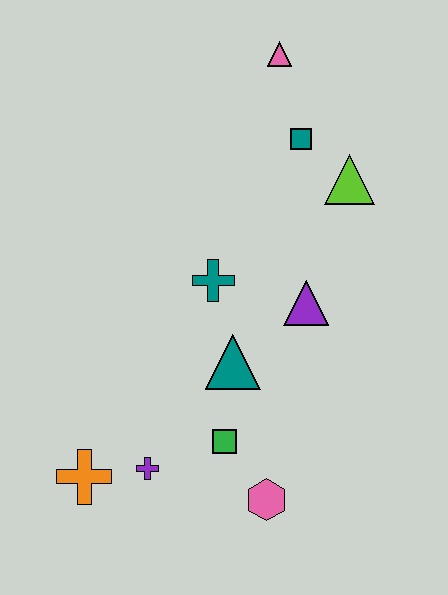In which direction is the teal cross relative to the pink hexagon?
The teal cross is above the pink hexagon.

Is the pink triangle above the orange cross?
Yes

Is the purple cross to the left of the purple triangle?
Yes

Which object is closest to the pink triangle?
The teal square is closest to the pink triangle.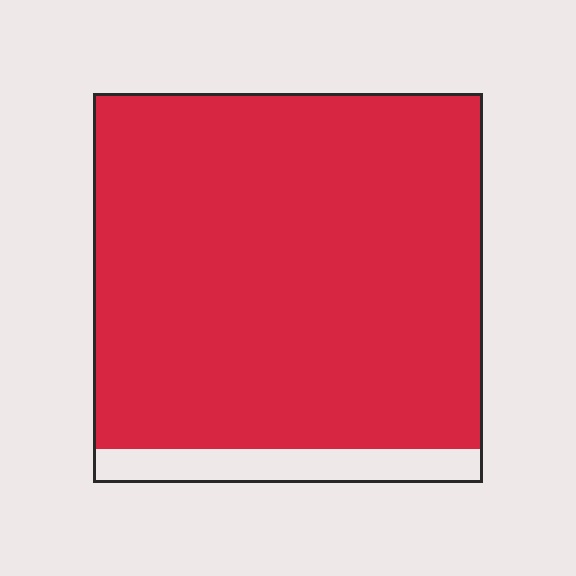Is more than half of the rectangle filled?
Yes.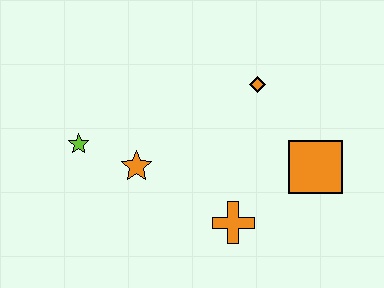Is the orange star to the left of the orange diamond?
Yes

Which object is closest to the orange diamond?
The orange square is closest to the orange diamond.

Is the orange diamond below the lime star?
No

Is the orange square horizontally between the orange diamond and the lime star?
No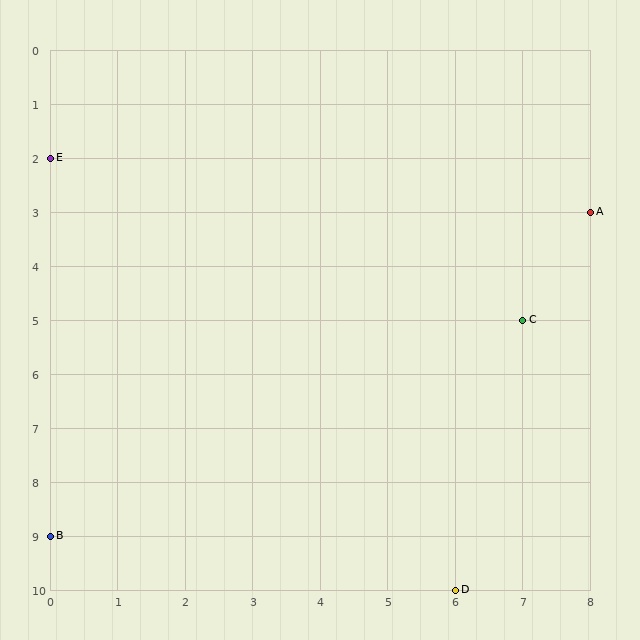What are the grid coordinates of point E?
Point E is at grid coordinates (0, 2).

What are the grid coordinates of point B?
Point B is at grid coordinates (0, 9).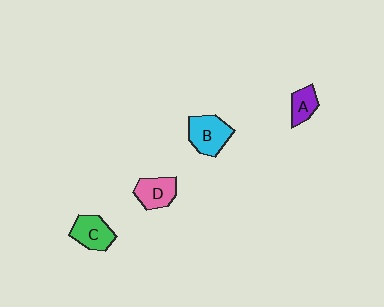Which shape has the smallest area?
Shape A (purple).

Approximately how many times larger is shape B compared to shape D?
Approximately 1.2 times.